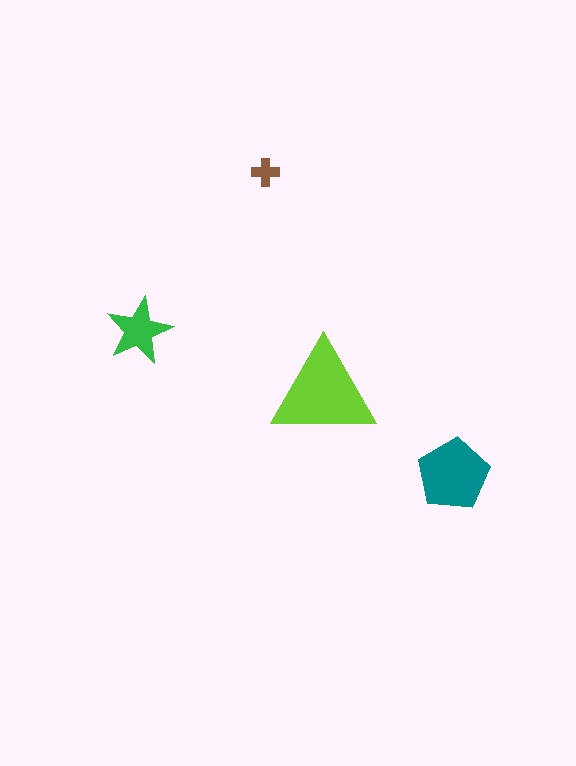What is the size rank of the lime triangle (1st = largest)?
1st.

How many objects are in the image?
There are 4 objects in the image.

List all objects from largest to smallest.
The lime triangle, the teal pentagon, the green star, the brown cross.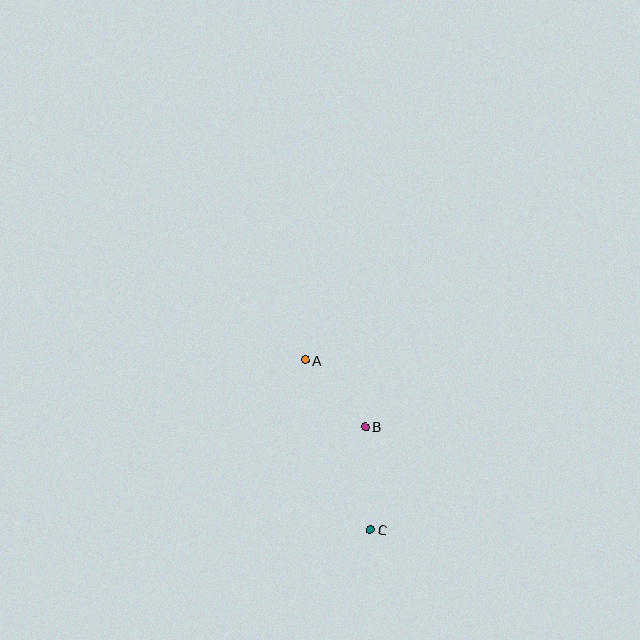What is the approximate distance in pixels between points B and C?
The distance between B and C is approximately 103 pixels.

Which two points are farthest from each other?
Points A and C are farthest from each other.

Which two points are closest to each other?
Points A and B are closest to each other.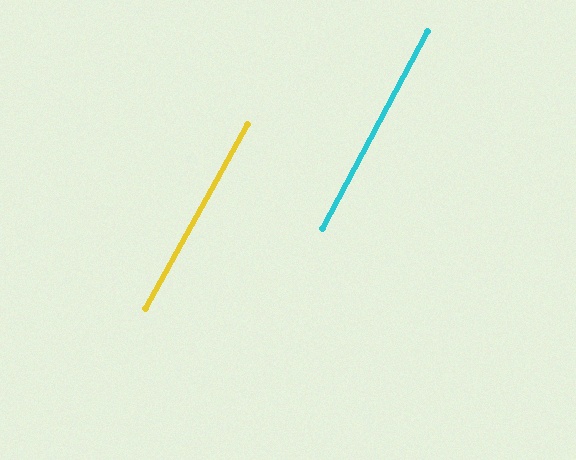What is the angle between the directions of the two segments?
Approximately 1 degree.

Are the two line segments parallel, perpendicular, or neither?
Parallel — their directions differ by only 0.9°.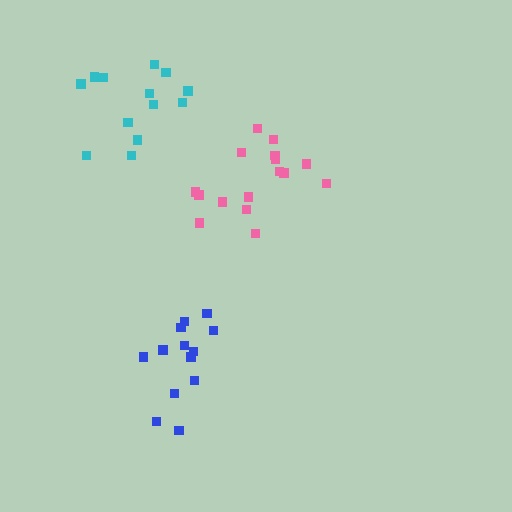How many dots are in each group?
Group 1: 16 dots, Group 2: 13 dots, Group 3: 13 dots (42 total).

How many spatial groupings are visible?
There are 3 spatial groupings.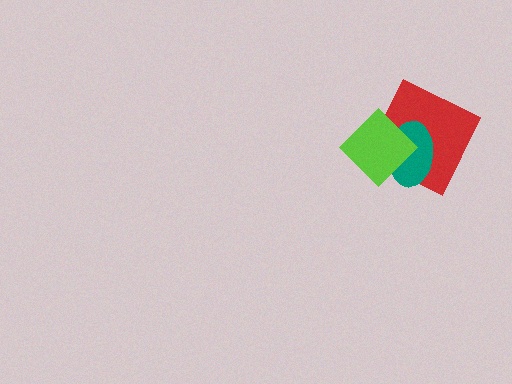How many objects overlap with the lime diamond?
2 objects overlap with the lime diamond.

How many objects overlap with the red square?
2 objects overlap with the red square.